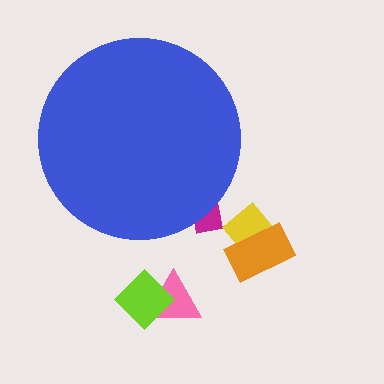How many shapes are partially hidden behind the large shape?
1 shape is partially hidden.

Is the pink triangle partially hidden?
No, the pink triangle is fully visible.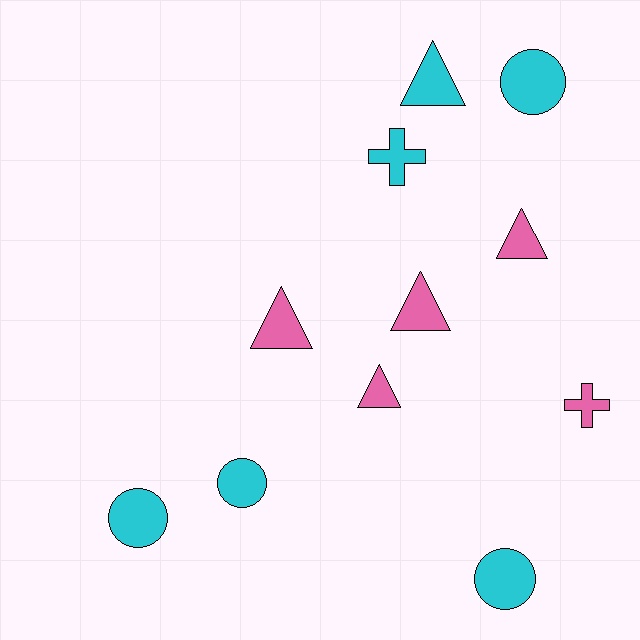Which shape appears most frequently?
Triangle, with 5 objects.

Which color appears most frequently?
Cyan, with 6 objects.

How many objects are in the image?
There are 11 objects.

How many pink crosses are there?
There is 1 pink cross.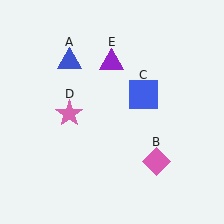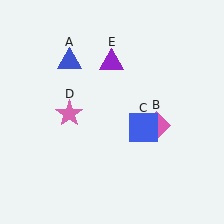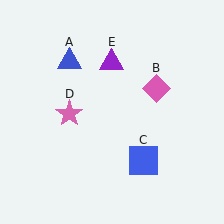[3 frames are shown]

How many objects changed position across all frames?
2 objects changed position: pink diamond (object B), blue square (object C).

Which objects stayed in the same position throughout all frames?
Blue triangle (object A) and pink star (object D) and purple triangle (object E) remained stationary.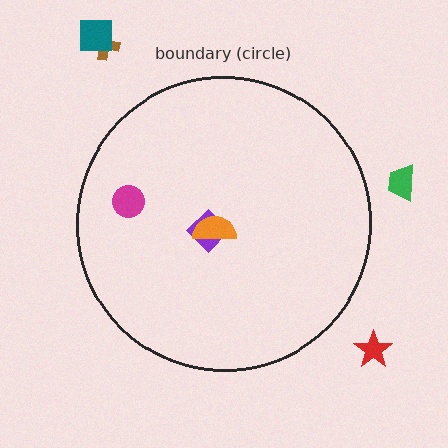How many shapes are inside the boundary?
3 inside, 4 outside.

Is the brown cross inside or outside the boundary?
Outside.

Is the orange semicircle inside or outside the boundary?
Inside.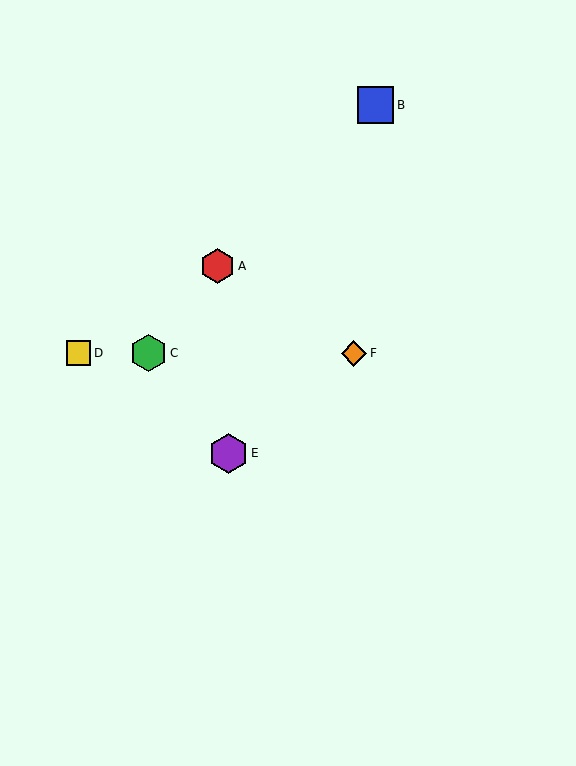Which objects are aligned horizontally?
Objects C, D, F are aligned horizontally.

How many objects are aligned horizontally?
3 objects (C, D, F) are aligned horizontally.